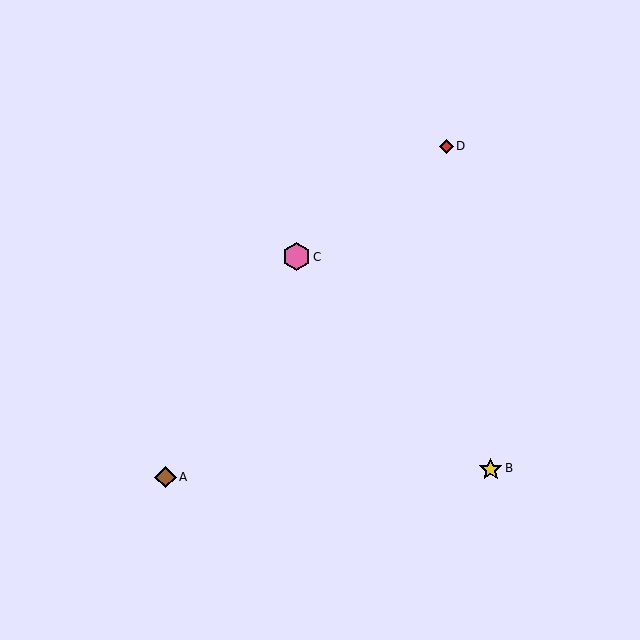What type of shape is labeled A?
Shape A is a brown diamond.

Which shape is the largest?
The pink hexagon (labeled C) is the largest.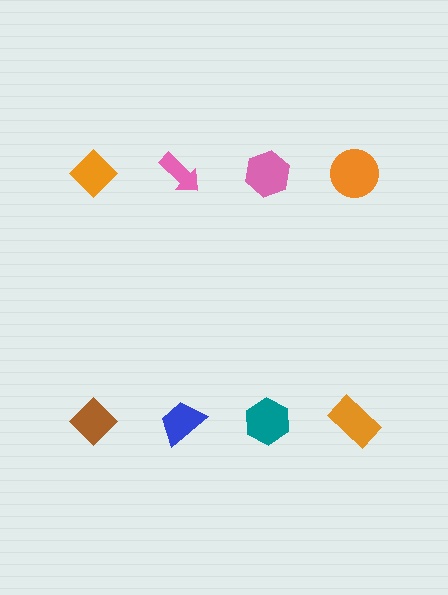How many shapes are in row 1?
4 shapes.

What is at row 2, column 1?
A brown diamond.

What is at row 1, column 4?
An orange circle.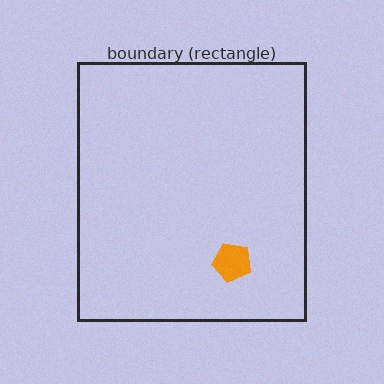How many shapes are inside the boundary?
1 inside, 0 outside.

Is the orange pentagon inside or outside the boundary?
Inside.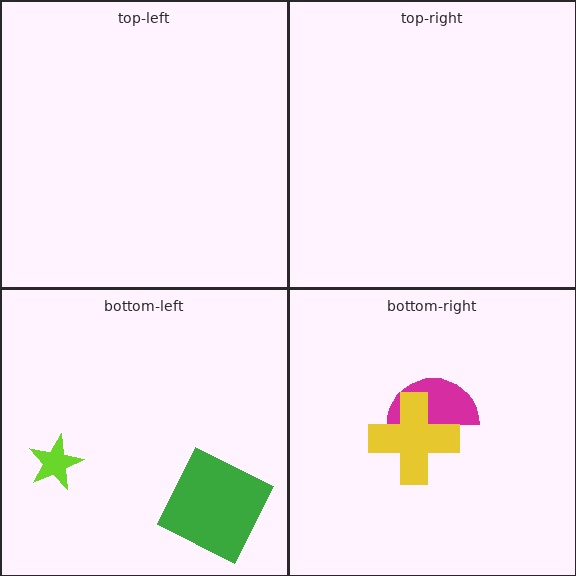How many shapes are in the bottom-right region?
2.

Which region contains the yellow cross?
The bottom-right region.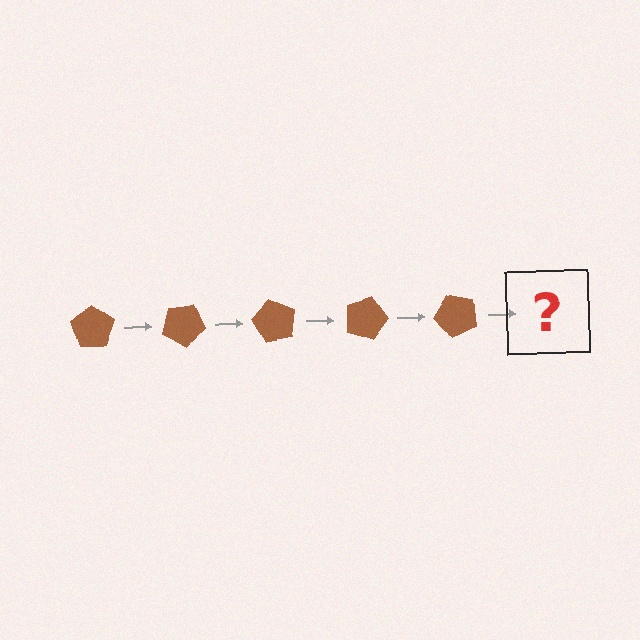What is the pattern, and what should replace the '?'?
The pattern is that the pentagon rotates 30 degrees each step. The '?' should be a brown pentagon rotated 150 degrees.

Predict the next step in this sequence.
The next step is a brown pentagon rotated 150 degrees.